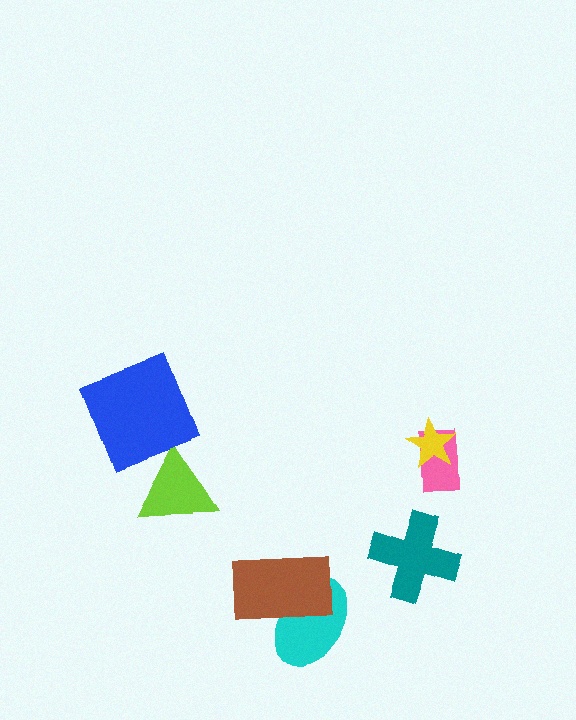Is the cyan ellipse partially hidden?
Yes, it is partially covered by another shape.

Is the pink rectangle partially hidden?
Yes, it is partially covered by another shape.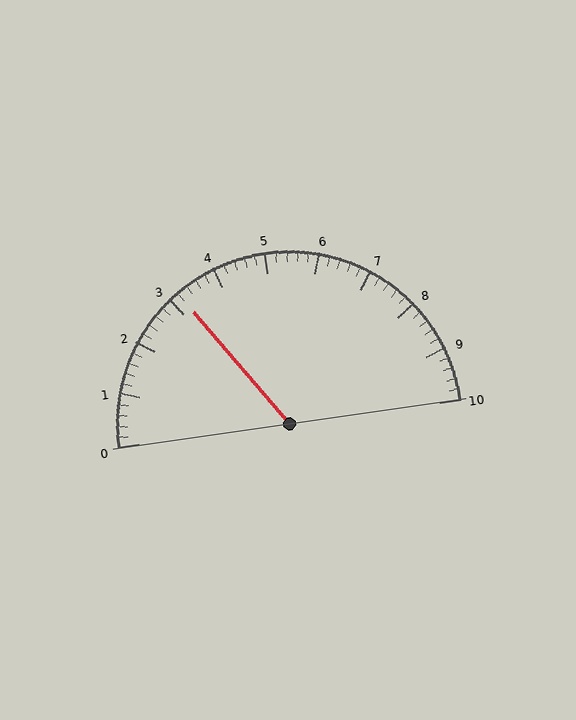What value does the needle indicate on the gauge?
The needle indicates approximately 3.2.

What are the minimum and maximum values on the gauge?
The gauge ranges from 0 to 10.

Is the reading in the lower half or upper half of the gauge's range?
The reading is in the lower half of the range (0 to 10).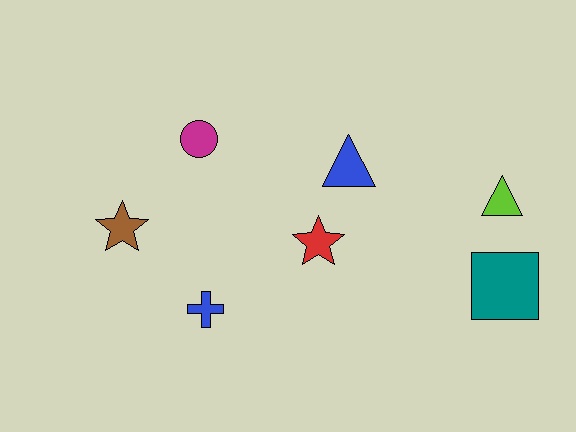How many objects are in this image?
There are 7 objects.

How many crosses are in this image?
There is 1 cross.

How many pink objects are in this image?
There are no pink objects.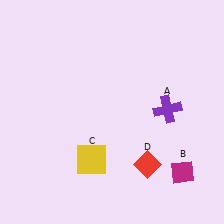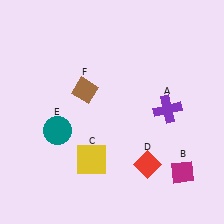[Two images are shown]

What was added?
A teal circle (E), a brown diamond (F) were added in Image 2.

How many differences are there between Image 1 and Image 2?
There are 2 differences between the two images.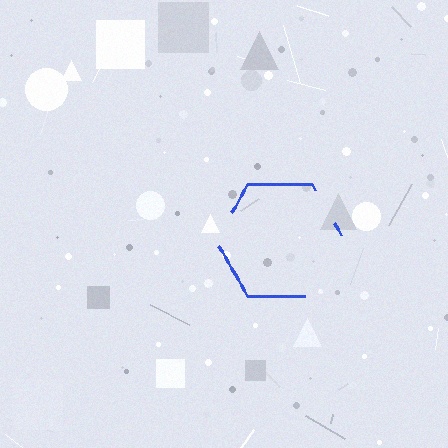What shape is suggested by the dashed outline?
The dashed outline suggests a hexagon.